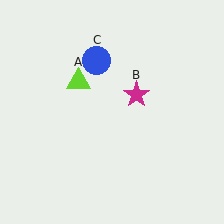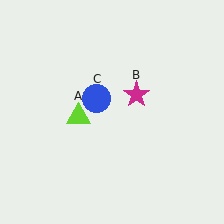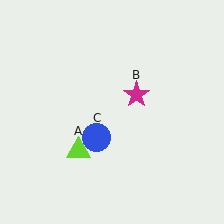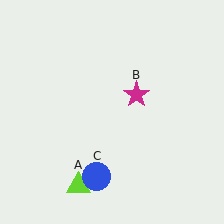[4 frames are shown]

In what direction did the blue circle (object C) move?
The blue circle (object C) moved down.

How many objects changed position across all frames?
2 objects changed position: lime triangle (object A), blue circle (object C).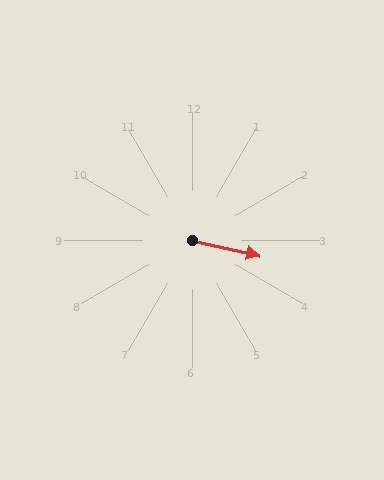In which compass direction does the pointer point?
East.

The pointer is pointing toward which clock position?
Roughly 3 o'clock.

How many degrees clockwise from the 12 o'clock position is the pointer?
Approximately 103 degrees.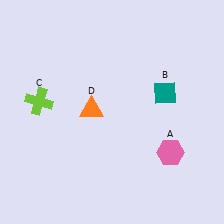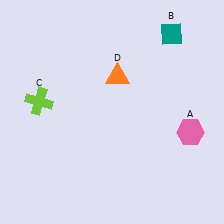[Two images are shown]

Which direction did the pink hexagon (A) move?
The pink hexagon (A) moved up.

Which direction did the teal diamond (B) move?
The teal diamond (B) moved up.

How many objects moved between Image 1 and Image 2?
3 objects moved between the two images.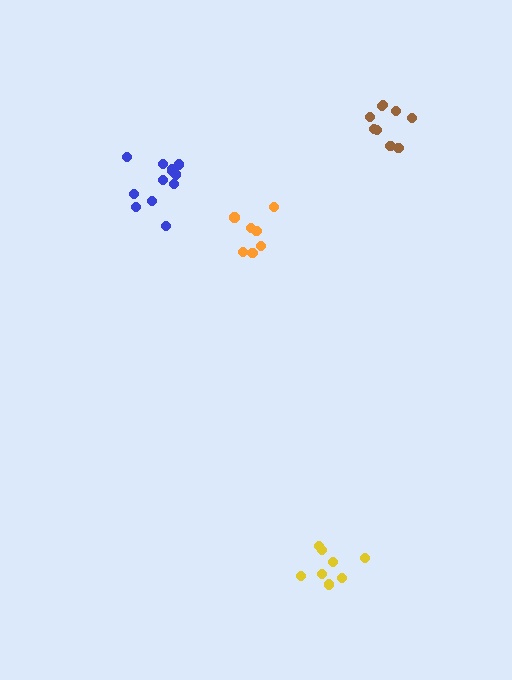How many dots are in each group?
Group 1: 12 dots, Group 2: 9 dots, Group 3: 8 dots, Group 4: 7 dots (36 total).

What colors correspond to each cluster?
The clusters are colored: blue, brown, yellow, orange.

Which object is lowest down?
The yellow cluster is bottommost.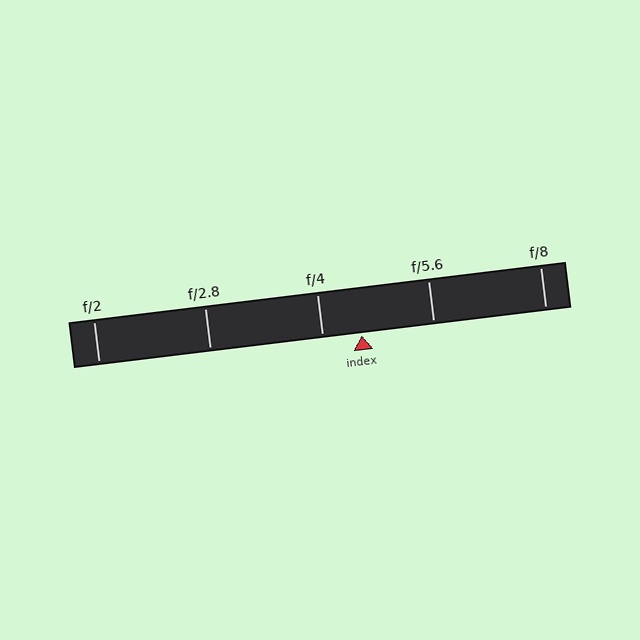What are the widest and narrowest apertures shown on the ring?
The widest aperture shown is f/2 and the narrowest is f/8.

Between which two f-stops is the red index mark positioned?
The index mark is between f/4 and f/5.6.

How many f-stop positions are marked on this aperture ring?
There are 5 f-stop positions marked.